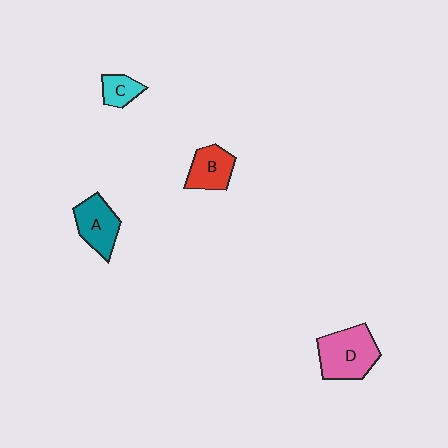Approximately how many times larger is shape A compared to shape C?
Approximately 1.8 times.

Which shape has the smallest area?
Shape C (cyan).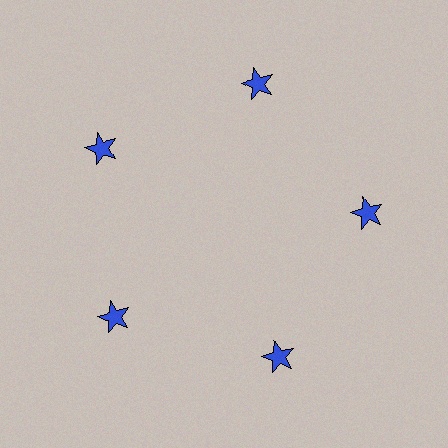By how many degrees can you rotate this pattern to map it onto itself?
The pattern maps onto itself every 72 degrees of rotation.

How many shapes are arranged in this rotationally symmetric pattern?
There are 5 shapes, arranged in 5 groups of 1.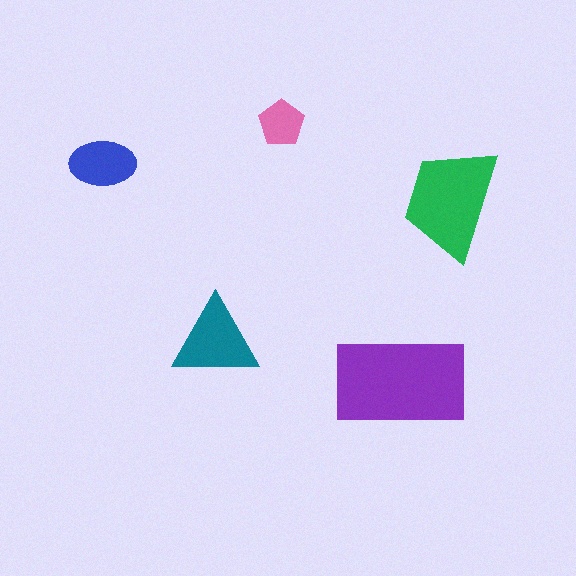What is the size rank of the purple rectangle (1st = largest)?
1st.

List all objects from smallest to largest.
The pink pentagon, the blue ellipse, the teal triangle, the green trapezoid, the purple rectangle.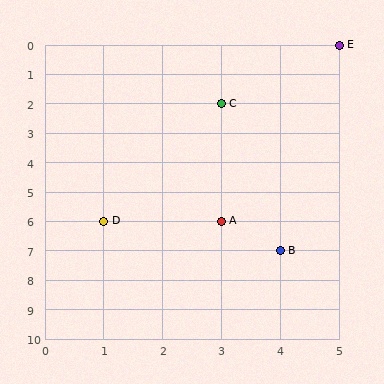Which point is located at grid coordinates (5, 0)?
Point E is at (5, 0).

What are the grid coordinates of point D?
Point D is at grid coordinates (1, 6).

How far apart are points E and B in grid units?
Points E and B are 1 column and 7 rows apart (about 7.1 grid units diagonally).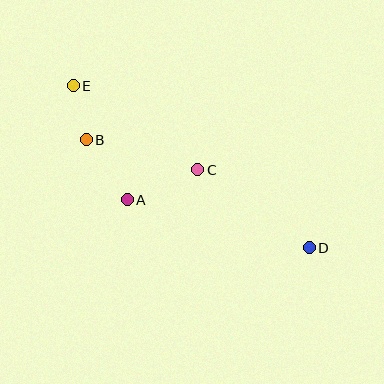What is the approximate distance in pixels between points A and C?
The distance between A and C is approximately 77 pixels.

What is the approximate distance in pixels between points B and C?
The distance between B and C is approximately 115 pixels.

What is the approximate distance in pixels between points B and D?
The distance between B and D is approximately 248 pixels.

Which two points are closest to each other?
Points B and E are closest to each other.